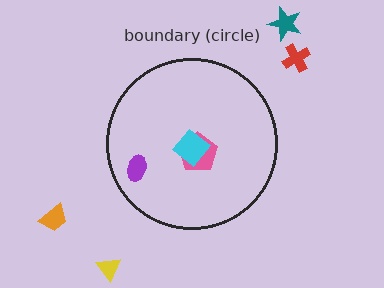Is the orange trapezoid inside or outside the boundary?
Outside.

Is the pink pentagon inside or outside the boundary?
Inside.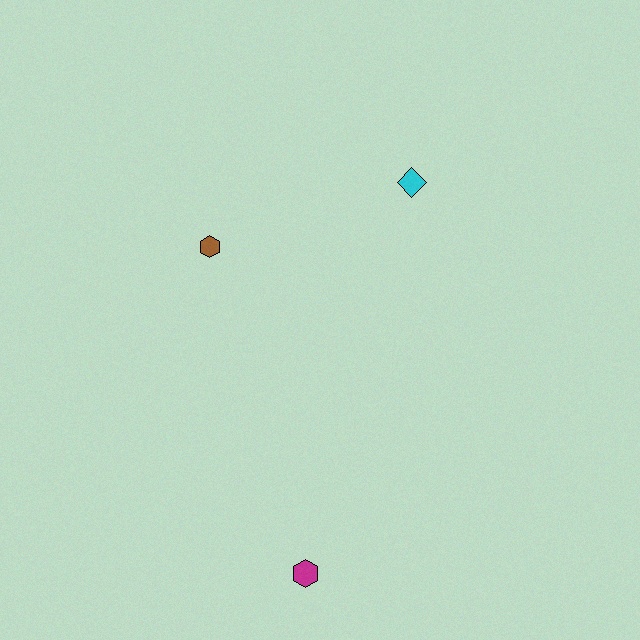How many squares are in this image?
There are no squares.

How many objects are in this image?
There are 3 objects.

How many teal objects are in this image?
There are no teal objects.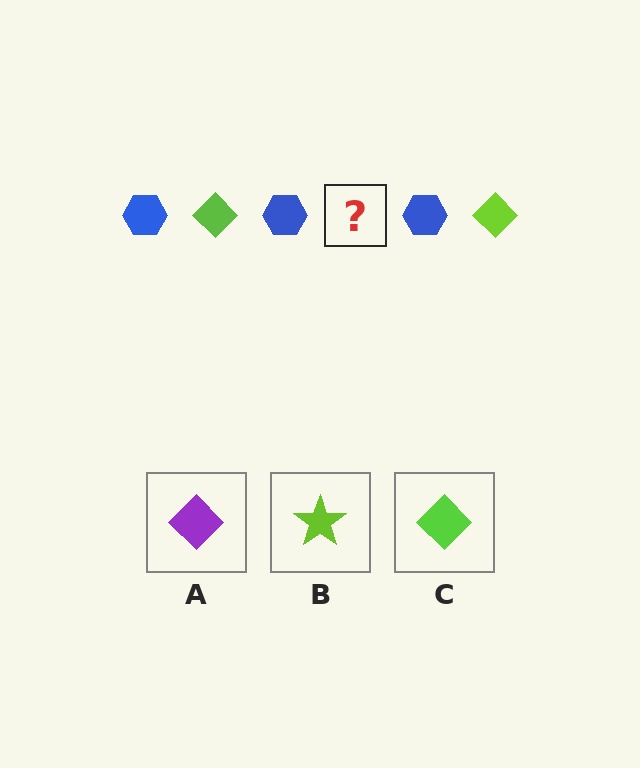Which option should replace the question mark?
Option C.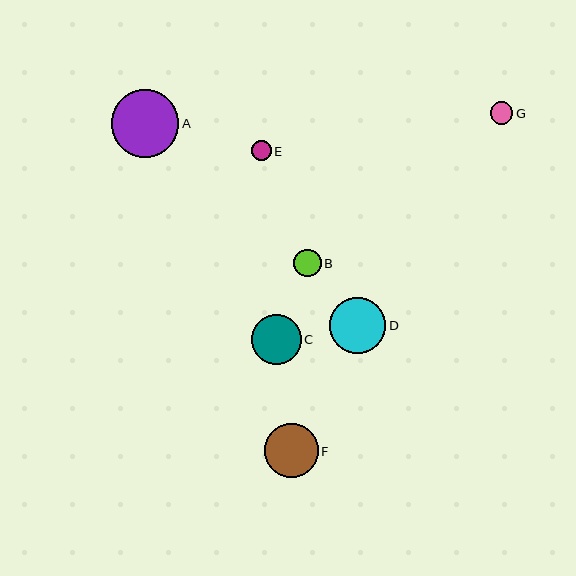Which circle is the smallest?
Circle E is the smallest with a size of approximately 20 pixels.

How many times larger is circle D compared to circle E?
Circle D is approximately 2.8 times the size of circle E.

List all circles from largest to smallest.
From largest to smallest: A, D, F, C, B, G, E.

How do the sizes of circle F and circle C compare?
Circle F and circle C are approximately the same size.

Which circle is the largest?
Circle A is the largest with a size of approximately 67 pixels.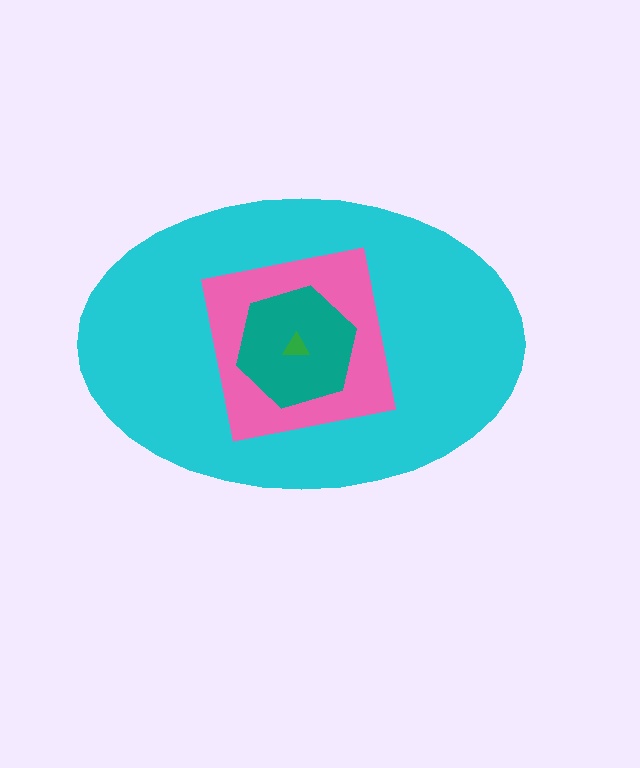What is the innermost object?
The green triangle.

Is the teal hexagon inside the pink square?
Yes.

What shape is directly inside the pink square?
The teal hexagon.